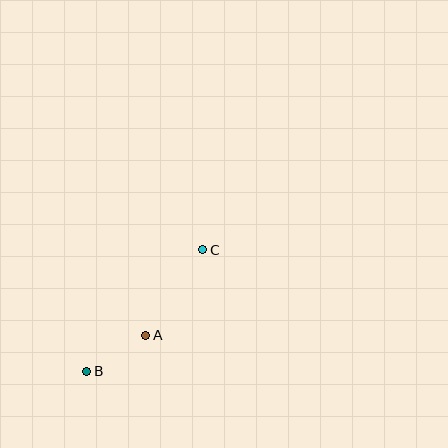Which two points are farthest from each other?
Points B and C are farthest from each other.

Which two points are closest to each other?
Points A and B are closest to each other.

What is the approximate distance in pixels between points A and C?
The distance between A and C is approximately 102 pixels.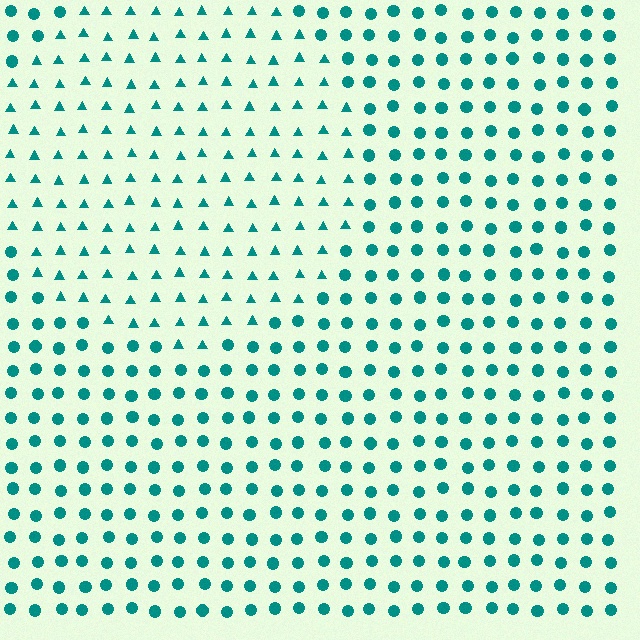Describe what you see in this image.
The image is filled with small teal elements arranged in a uniform grid. A circle-shaped region contains triangles, while the surrounding area contains circles. The boundary is defined purely by the change in element shape.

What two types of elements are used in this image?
The image uses triangles inside the circle region and circles outside it.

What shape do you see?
I see a circle.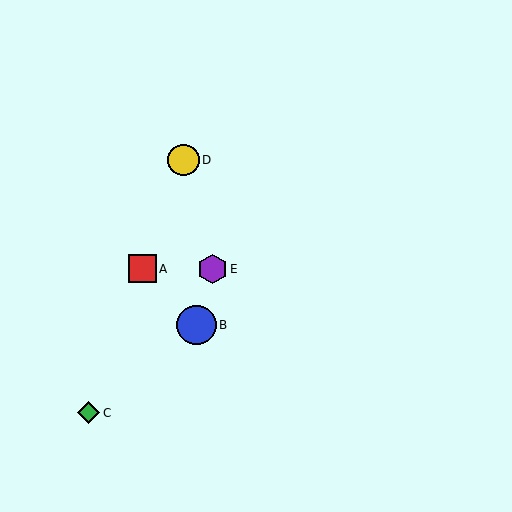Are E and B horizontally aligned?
No, E is at y≈269 and B is at y≈325.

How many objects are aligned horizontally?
2 objects (A, E) are aligned horizontally.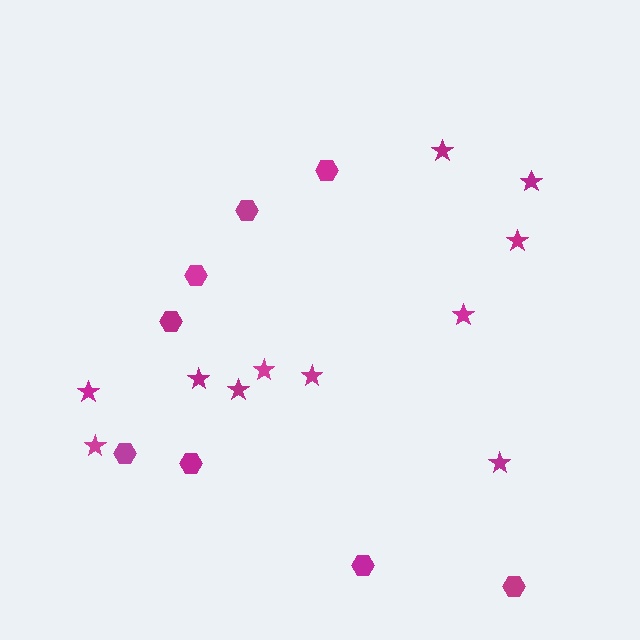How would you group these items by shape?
There are 2 groups: one group of hexagons (8) and one group of stars (11).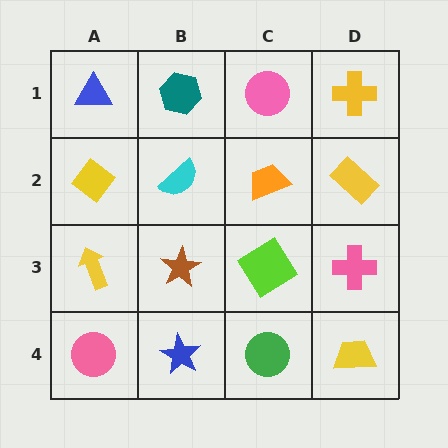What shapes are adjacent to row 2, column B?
A teal hexagon (row 1, column B), a brown star (row 3, column B), a yellow diamond (row 2, column A), an orange trapezoid (row 2, column C).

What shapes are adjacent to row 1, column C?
An orange trapezoid (row 2, column C), a teal hexagon (row 1, column B), a yellow cross (row 1, column D).